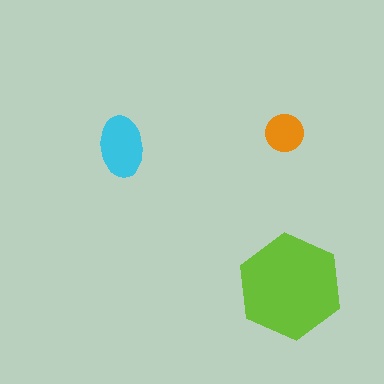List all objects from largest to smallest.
The lime hexagon, the cyan ellipse, the orange circle.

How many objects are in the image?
There are 3 objects in the image.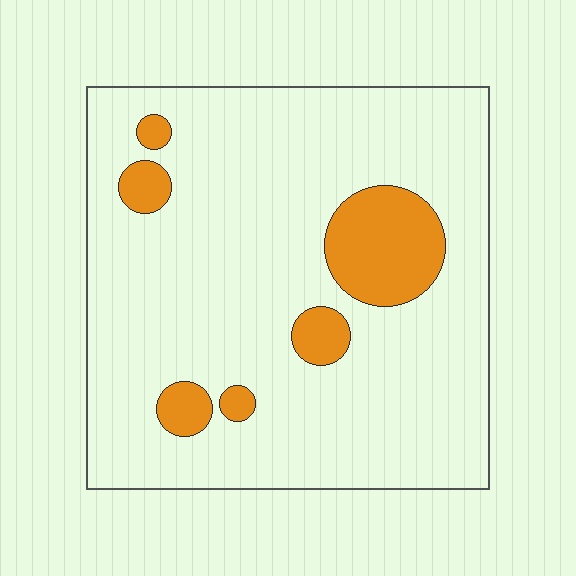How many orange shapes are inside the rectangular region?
6.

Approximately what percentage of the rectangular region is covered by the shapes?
Approximately 15%.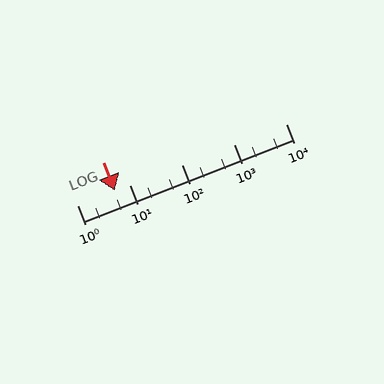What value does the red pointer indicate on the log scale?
The pointer indicates approximately 5.3.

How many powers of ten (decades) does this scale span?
The scale spans 4 decades, from 1 to 10000.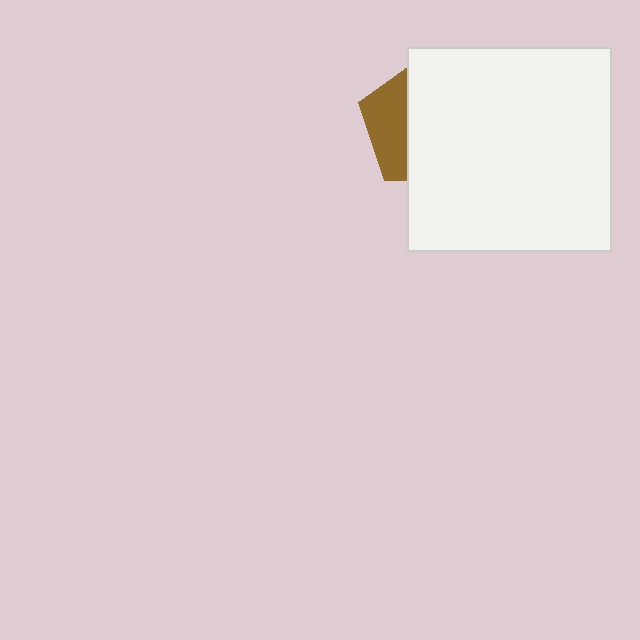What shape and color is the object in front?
The object in front is a white square.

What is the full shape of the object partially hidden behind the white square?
The partially hidden object is a brown pentagon.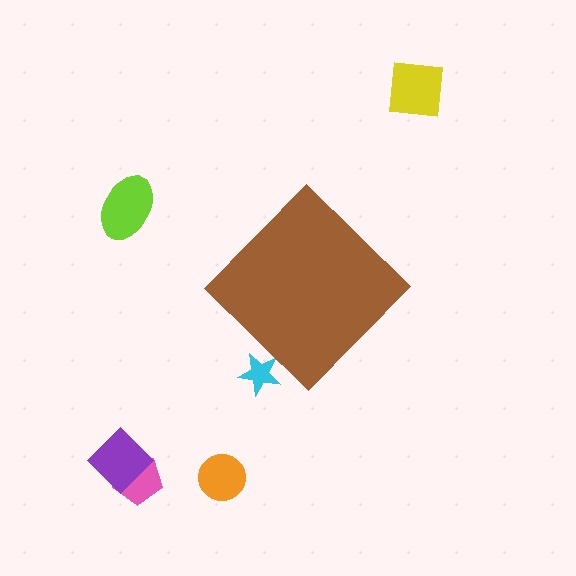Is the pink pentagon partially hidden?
No, the pink pentagon is fully visible.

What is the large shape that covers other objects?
A brown diamond.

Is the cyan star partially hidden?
Yes, the cyan star is partially hidden behind the brown diamond.